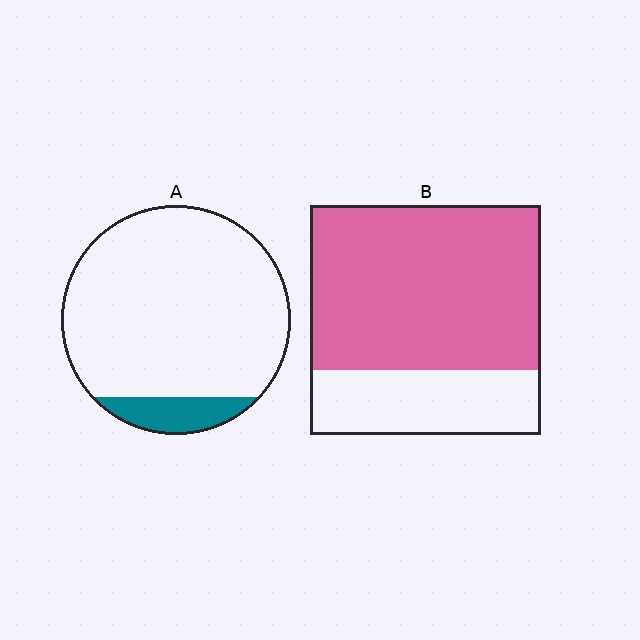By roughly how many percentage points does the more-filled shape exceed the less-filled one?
By roughly 60 percentage points (B over A).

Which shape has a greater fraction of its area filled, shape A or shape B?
Shape B.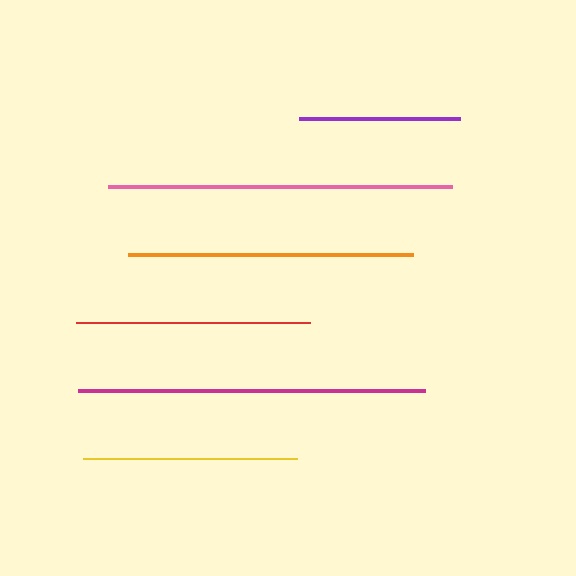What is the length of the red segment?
The red segment is approximately 234 pixels long.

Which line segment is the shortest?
The purple line is the shortest at approximately 162 pixels.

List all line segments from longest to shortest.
From longest to shortest: magenta, pink, orange, red, yellow, purple.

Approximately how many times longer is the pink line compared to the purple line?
The pink line is approximately 2.1 times the length of the purple line.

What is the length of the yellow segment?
The yellow segment is approximately 214 pixels long.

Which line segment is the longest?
The magenta line is the longest at approximately 347 pixels.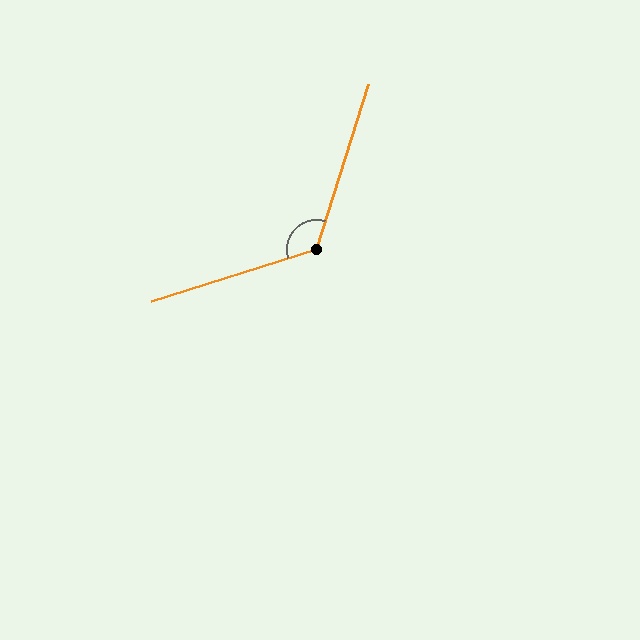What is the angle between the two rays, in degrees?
Approximately 125 degrees.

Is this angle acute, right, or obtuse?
It is obtuse.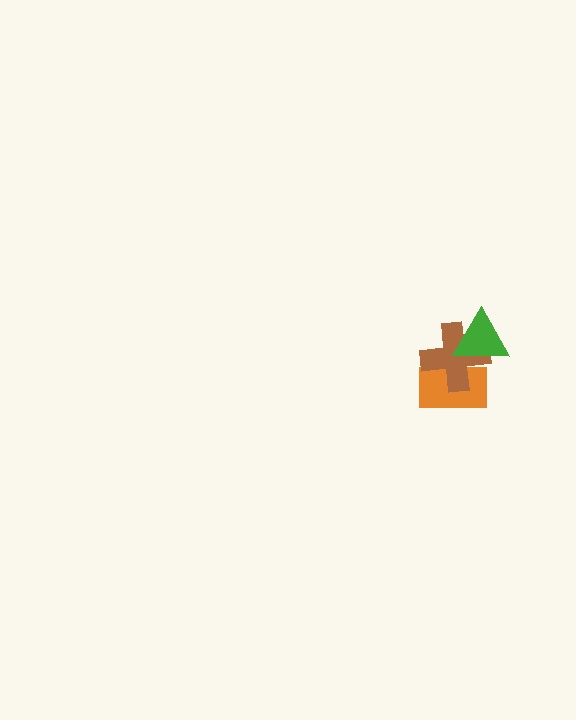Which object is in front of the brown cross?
The green triangle is in front of the brown cross.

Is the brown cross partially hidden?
Yes, it is partially covered by another shape.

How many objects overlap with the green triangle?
2 objects overlap with the green triangle.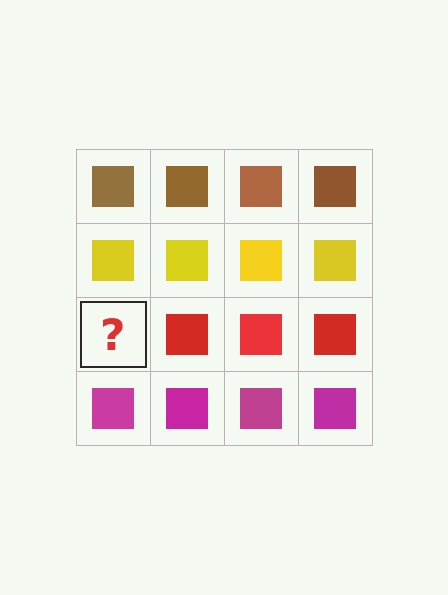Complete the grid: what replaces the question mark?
The question mark should be replaced with a red square.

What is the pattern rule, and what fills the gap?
The rule is that each row has a consistent color. The gap should be filled with a red square.